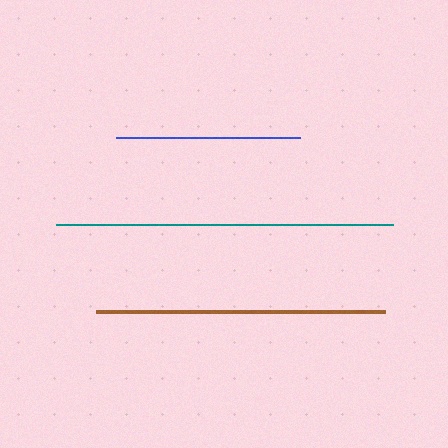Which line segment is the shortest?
The blue line is the shortest at approximately 183 pixels.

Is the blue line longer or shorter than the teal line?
The teal line is longer than the blue line.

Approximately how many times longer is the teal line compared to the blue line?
The teal line is approximately 1.8 times the length of the blue line.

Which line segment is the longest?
The teal line is the longest at approximately 336 pixels.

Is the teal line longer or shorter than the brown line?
The teal line is longer than the brown line.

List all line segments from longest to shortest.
From longest to shortest: teal, brown, blue.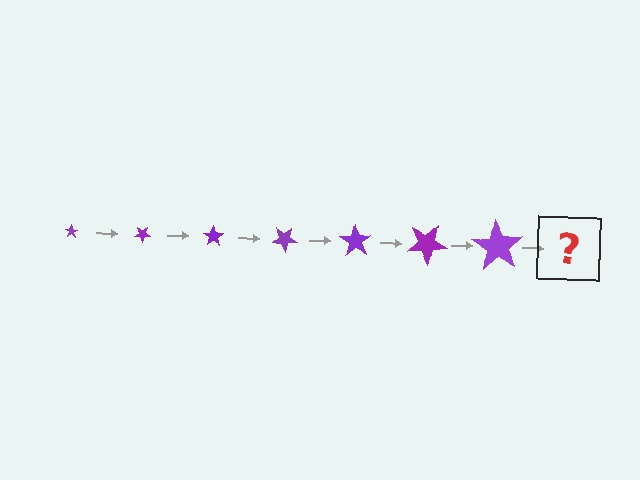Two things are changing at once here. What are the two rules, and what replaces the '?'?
The two rules are that the star grows larger each step and it rotates 35 degrees each step. The '?' should be a star, larger than the previous one and rotated 245 degrees from the start.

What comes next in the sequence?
The next element should be a star, larger than the previous one and rotated 245 degrees from the start.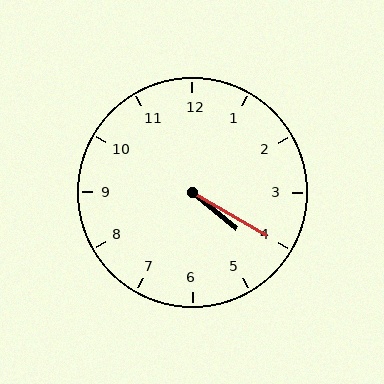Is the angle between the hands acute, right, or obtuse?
It is acute.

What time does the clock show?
4:20.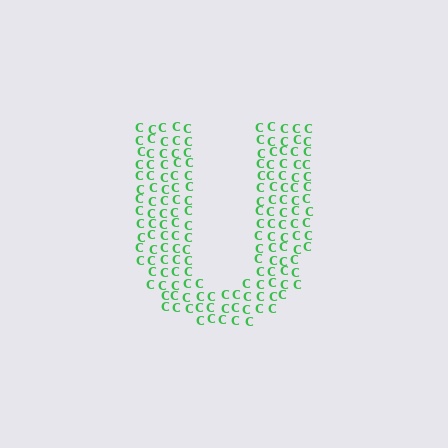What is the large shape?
The large shape is the letter U.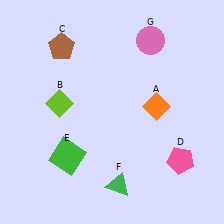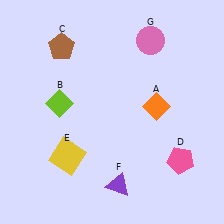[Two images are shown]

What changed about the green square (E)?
In Image 1, E is green. In Image 2, it changed to yellow.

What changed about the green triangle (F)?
In Image 1, F is green. In Image 2, it changed to purple.